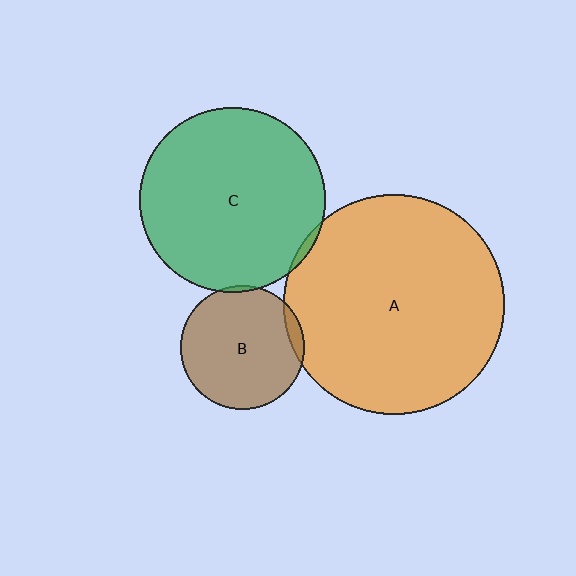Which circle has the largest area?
Circle A (orange).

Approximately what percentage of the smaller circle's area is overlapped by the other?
Approximately 5%.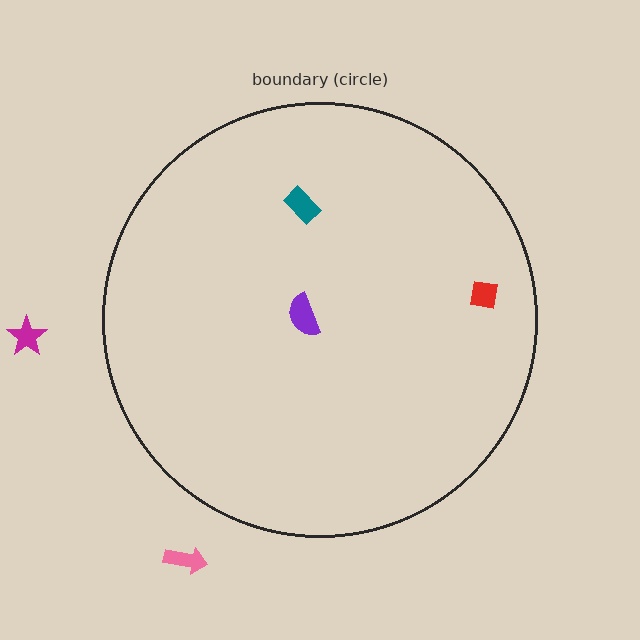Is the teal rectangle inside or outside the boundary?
Inside.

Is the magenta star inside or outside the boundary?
Outside.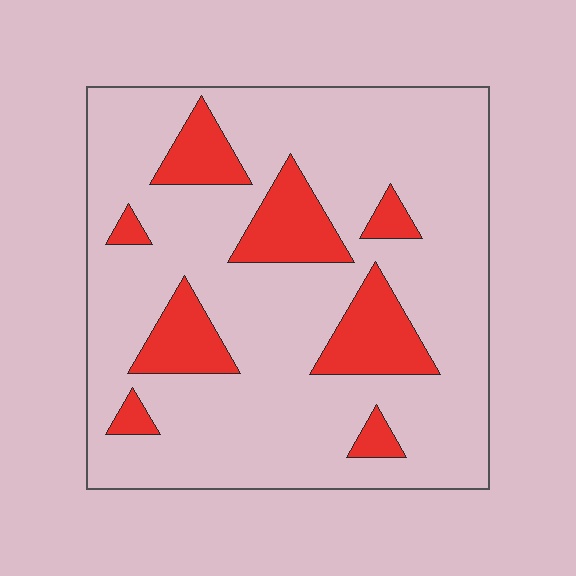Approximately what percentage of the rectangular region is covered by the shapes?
Approximately 20%.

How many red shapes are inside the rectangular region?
8.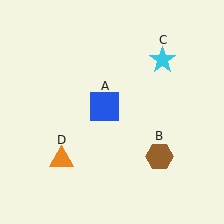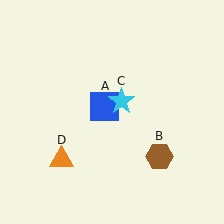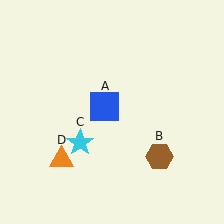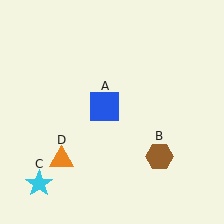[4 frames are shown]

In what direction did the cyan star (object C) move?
The cyan star (object C) moved down and to the left.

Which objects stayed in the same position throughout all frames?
Blue square (object A) and brown hexagon (object B) and orange triangle (object D) remained stationary.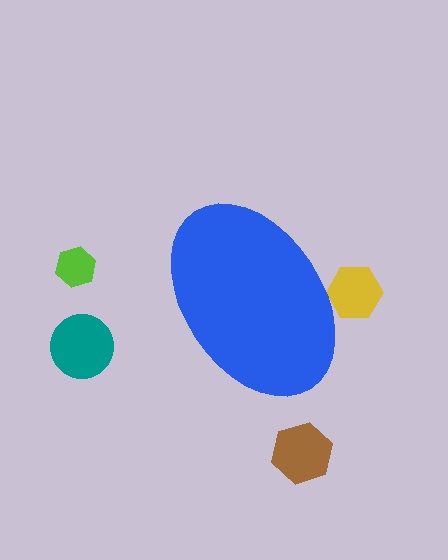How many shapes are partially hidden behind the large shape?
1 shape is partially hidden.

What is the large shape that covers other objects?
A blue ellipse.